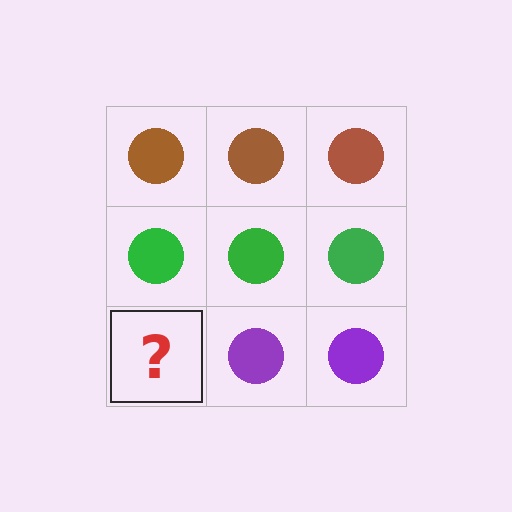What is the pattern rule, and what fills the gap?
The rule is that each row has a consistent color. The gap should be filled with a purple circle.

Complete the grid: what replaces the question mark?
The question mark should be replaced with a purple circle.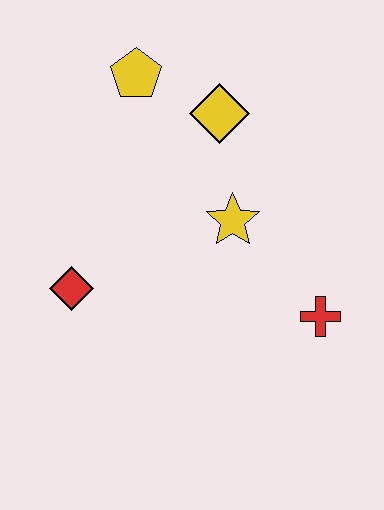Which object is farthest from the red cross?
The yellow pentagon is farthest from the red cross.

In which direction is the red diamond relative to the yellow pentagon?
The red diamond is below the yellow pentagon.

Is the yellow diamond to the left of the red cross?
Yes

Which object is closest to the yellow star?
The yellow diamond is closest to the yellow star.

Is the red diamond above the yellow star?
No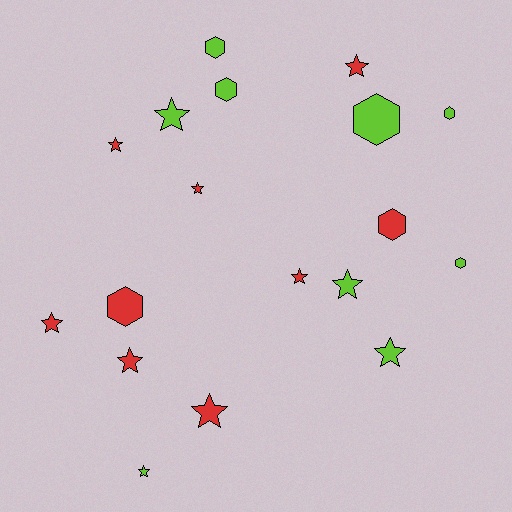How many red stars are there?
There are 7 red stars.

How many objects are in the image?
There are 18 objects.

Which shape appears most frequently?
Star, with 11 objects.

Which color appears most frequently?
Lime, with 9 objects.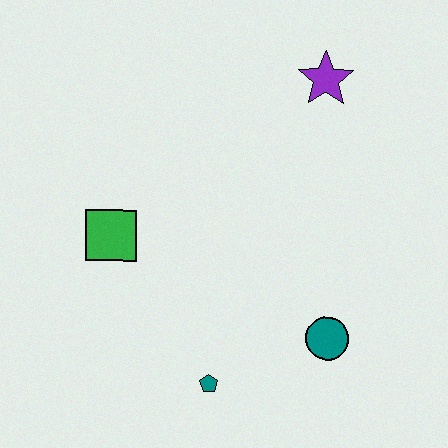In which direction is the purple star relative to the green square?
The purple star is to the right of the green square.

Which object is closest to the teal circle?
The teal pentagon is closest to the teal circle.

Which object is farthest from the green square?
The purple star is farthest from the green square.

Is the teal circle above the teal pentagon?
Yes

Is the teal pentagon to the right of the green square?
Yes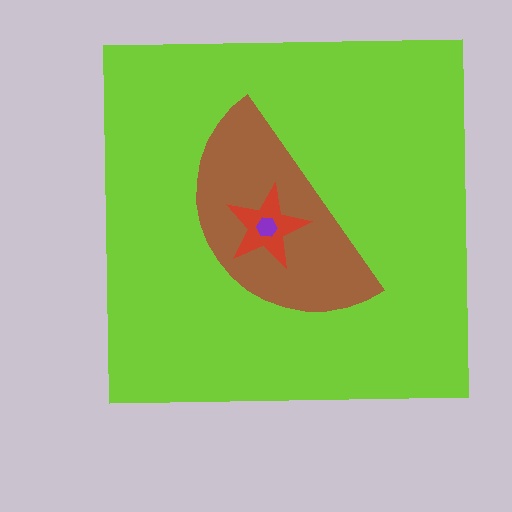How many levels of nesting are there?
4.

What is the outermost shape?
The lime square.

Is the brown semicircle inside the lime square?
Yes.